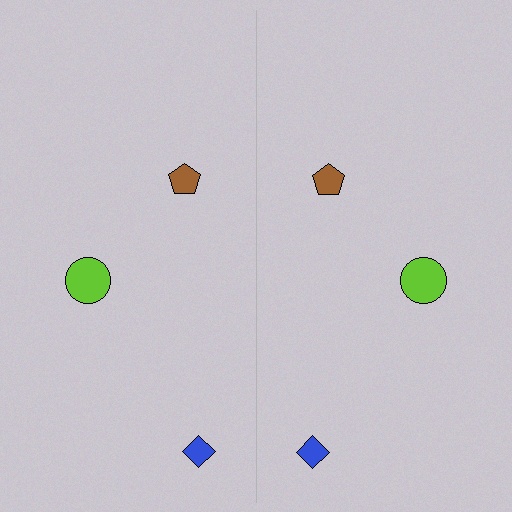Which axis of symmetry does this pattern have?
The pattern has a vertical axis of symmetry running through the center of the image.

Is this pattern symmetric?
Yes, this pattern has bilateral (reflection) symmetry.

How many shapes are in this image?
There are 6 shapes in this image.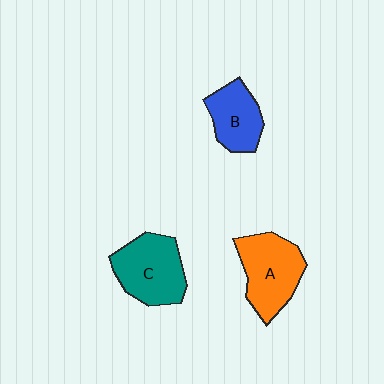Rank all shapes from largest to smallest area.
From largest to smallest: A (orange), C (teal), B (blue).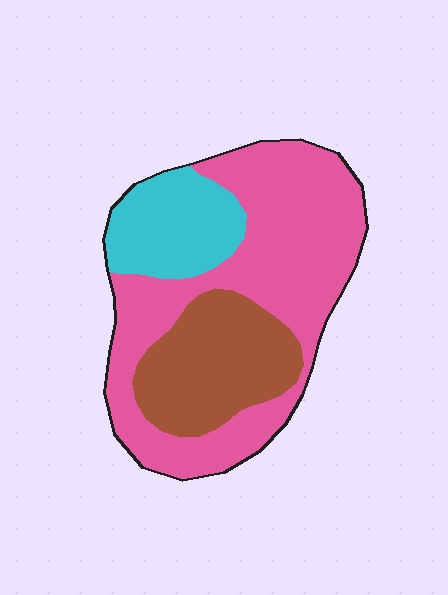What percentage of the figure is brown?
Brown covers 25% of the figure.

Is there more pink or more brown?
Pink.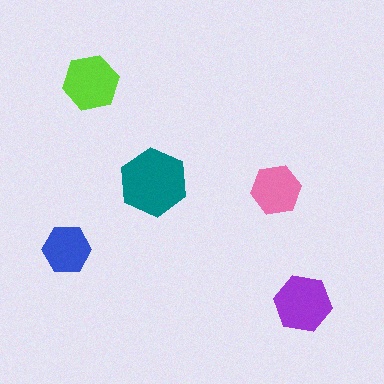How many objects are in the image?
There are 5 objects in the image.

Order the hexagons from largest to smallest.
the teal one, the purple one, the lime one, the pink one, the blue one.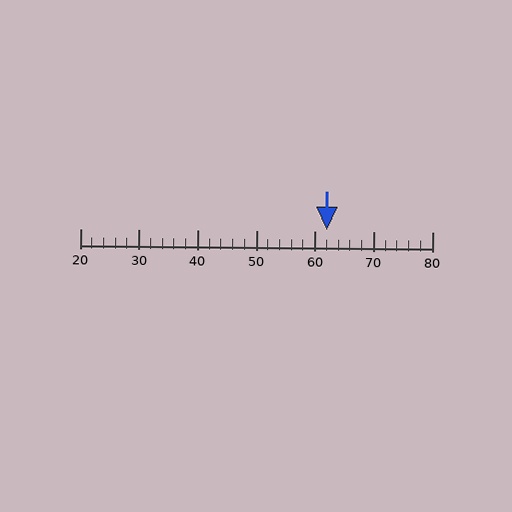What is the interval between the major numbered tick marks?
The major tick marks are spaced 10 units apart.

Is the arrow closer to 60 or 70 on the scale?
The arrow is closer to 60.